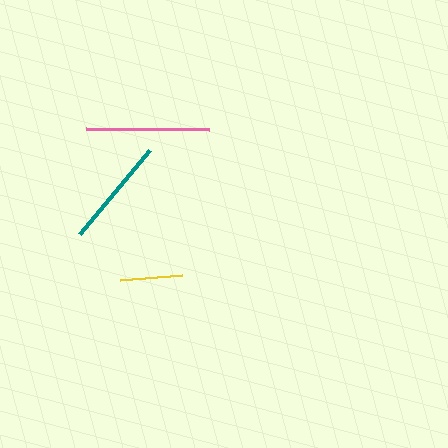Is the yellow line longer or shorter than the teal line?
The teal line is longer than the yellow line.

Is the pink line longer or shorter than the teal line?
The pink line is longer than the teal line.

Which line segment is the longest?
The pink line is the longest at approximately 123 pixels.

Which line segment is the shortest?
The yellow line is the shortest at approximately 62 pixels.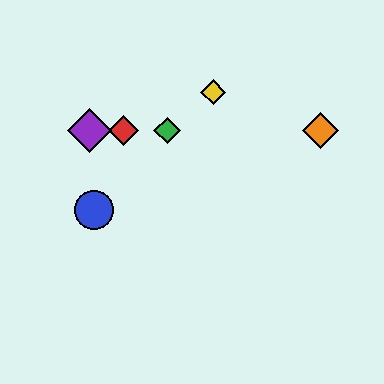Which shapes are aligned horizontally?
The red diamond, the green diamond, the purple diamond, the orange diamond are aligned horizontally.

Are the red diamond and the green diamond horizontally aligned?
Yes, both are at y≈131.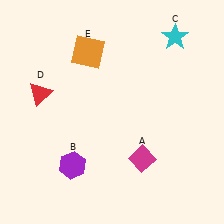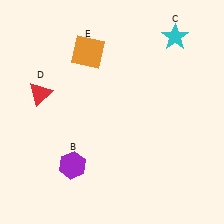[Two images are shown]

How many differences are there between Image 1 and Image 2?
There is 1 difference between the two images.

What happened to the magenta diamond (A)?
The magenta diamond (A) was removed in Image 2. It was in the bottom-right area of Image 1.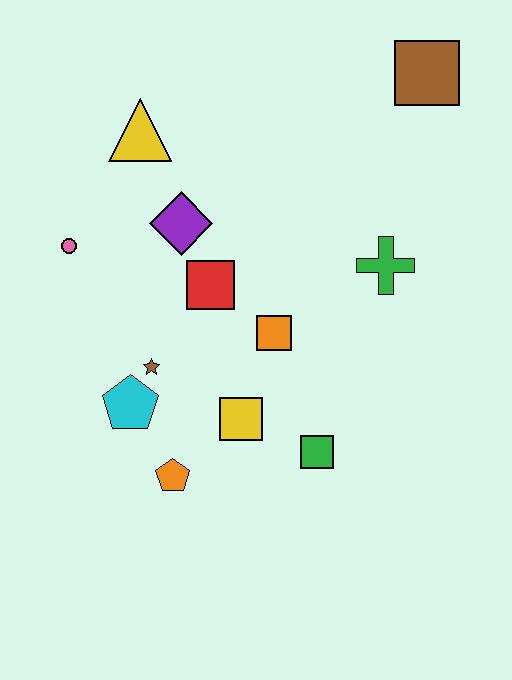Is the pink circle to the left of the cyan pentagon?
Yes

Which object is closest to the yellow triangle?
The purple diamond is closest to the yellow triangle.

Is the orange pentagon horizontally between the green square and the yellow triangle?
Yes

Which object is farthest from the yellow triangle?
The green square is farthest from the yellow triangle.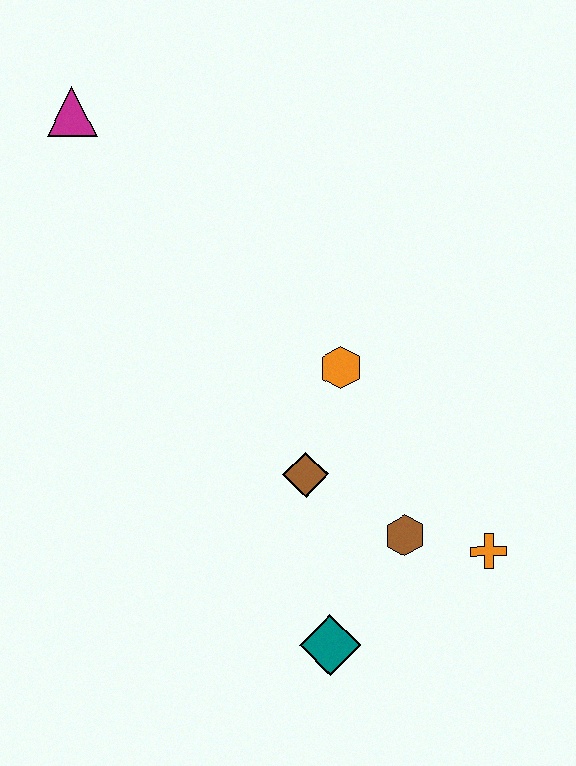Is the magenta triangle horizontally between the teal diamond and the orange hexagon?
No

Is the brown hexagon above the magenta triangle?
No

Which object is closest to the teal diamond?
The brown hexagon is closest to the teal diamond.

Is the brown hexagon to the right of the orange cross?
No